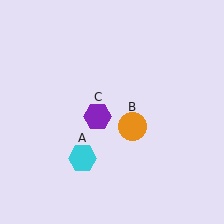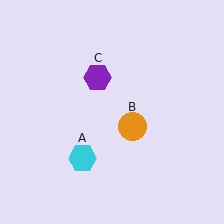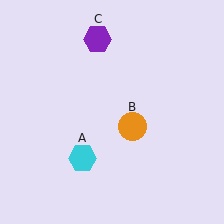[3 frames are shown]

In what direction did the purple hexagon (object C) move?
The purple hexagon (object C) moved up.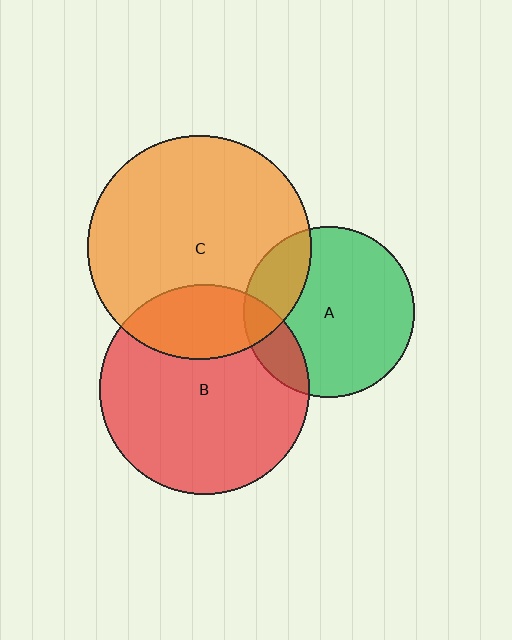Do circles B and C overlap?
Yes.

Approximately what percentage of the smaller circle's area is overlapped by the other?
Approximately 25%.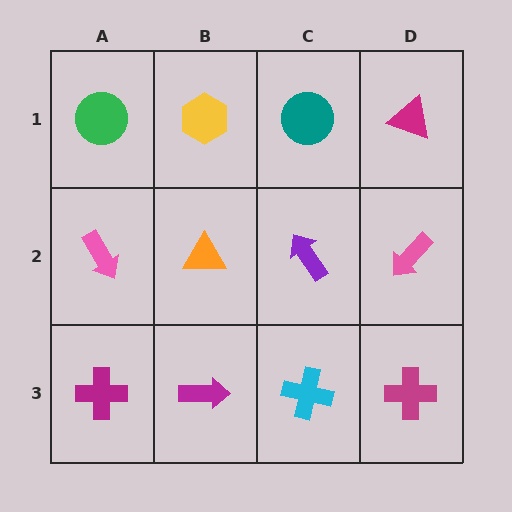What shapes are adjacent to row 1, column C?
A purple arrow (row 2, column C), a yellow hexagon (row 1, column B), a magenta triangle (row 1, column D).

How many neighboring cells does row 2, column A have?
3.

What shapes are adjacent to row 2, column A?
A green circle (row 1, column A), a magenta cross (row 3, column A), an orange triangle (row 2, column B).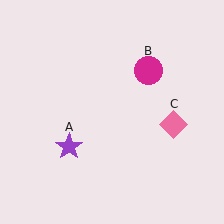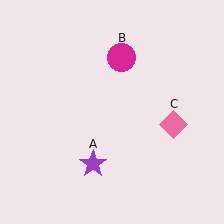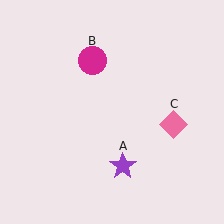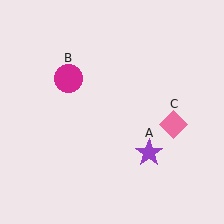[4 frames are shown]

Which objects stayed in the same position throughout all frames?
Pink diamond (object C) remained stationary.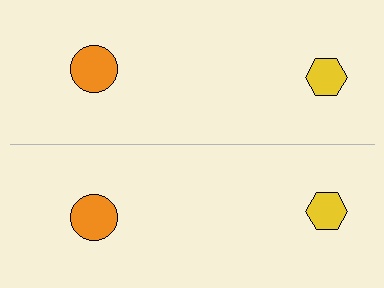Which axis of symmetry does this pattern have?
The pattern has a horizontal axis of symmetry running through the center of the image.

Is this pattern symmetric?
Yes, this pattern has bilateral (reflection) symmetry.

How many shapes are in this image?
There are 4 shapes in this image.